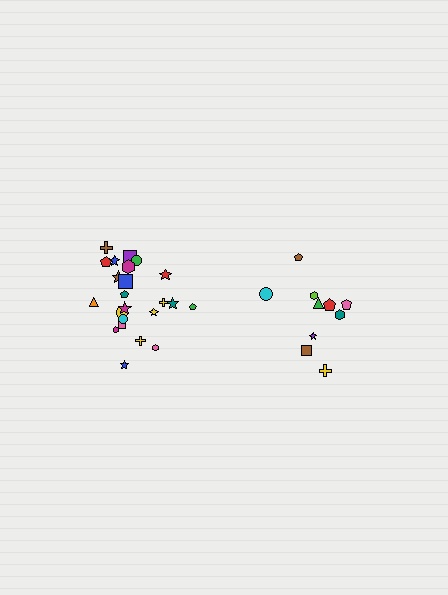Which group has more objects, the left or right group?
The left group.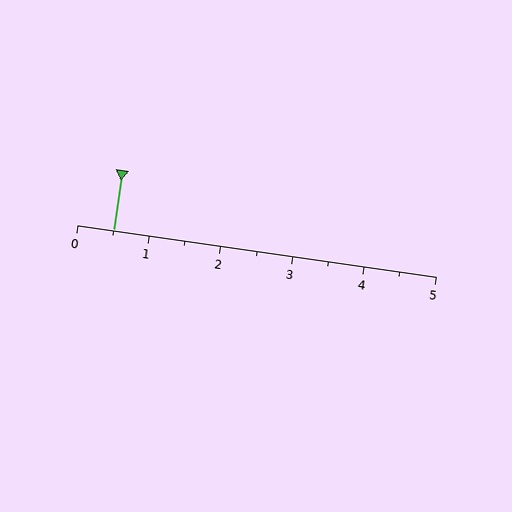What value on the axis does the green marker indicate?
The marker indicates approximately 0.5.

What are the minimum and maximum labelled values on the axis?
The axis runs from 0 to 5.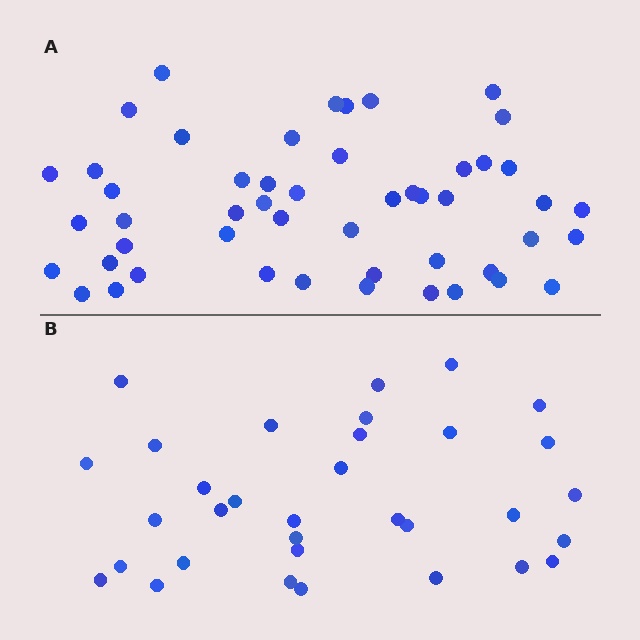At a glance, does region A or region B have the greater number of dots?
Region A (the top region) has more dots.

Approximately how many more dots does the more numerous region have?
Region A has approximately 15 more dots than region B.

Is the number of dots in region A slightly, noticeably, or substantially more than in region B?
Region A has substantially more. The ratio is roughly 1.5 to 1.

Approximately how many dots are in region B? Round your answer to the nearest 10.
About 30 dots. (The exact count is 33, which rounds to 30.)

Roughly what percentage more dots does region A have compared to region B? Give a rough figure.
About 50% more.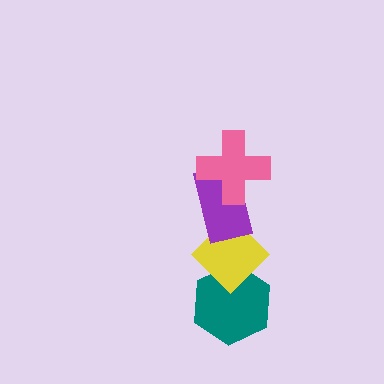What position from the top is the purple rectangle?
The purple rectangle is 2nd from the top.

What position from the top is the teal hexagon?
The teal hexagon is 4th from the top.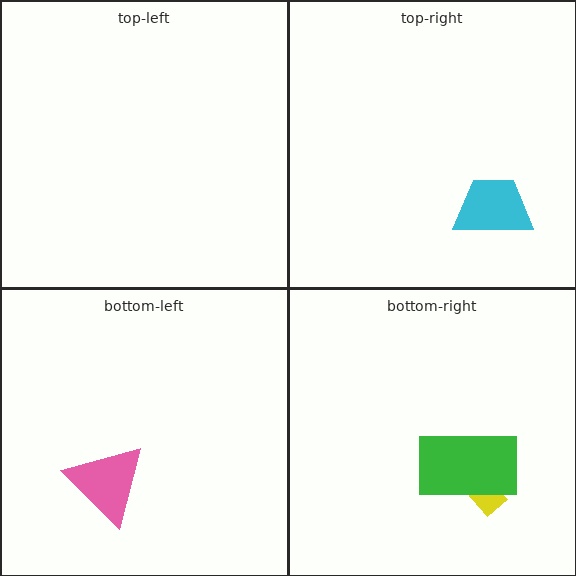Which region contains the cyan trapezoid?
The top-right region.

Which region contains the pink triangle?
The bottom-left region.